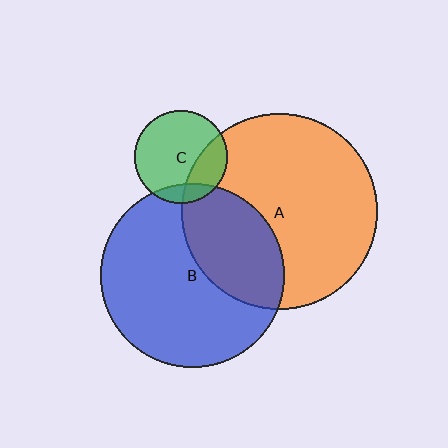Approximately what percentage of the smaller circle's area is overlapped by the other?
Approximately 35%.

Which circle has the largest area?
Circle A (orange).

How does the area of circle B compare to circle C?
Approximately 4.0 times.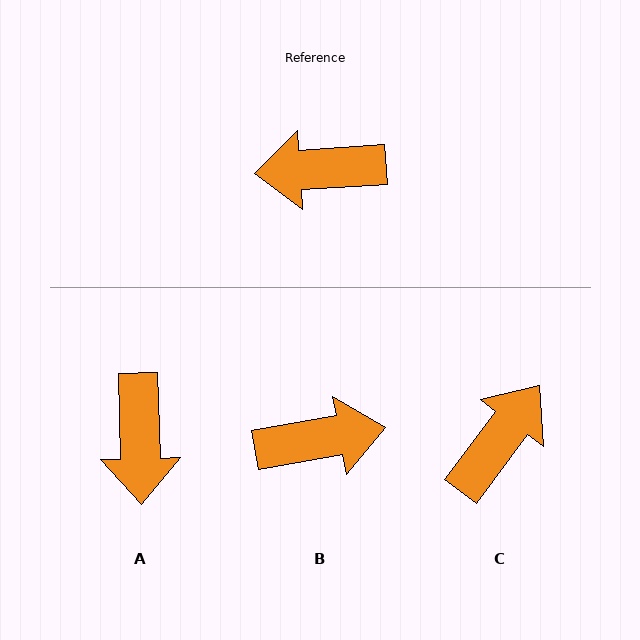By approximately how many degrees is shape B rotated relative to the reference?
Approximately 174 degrees clockwise.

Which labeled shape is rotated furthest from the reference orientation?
B, about 174 degrees away.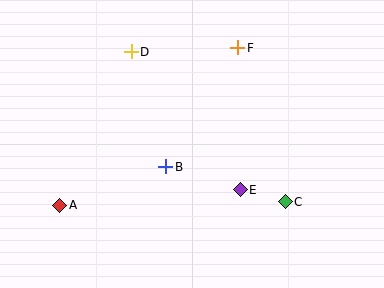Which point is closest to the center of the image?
Point B at (166, 167) is closest to the center.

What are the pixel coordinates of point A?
Point A is at (60, 205).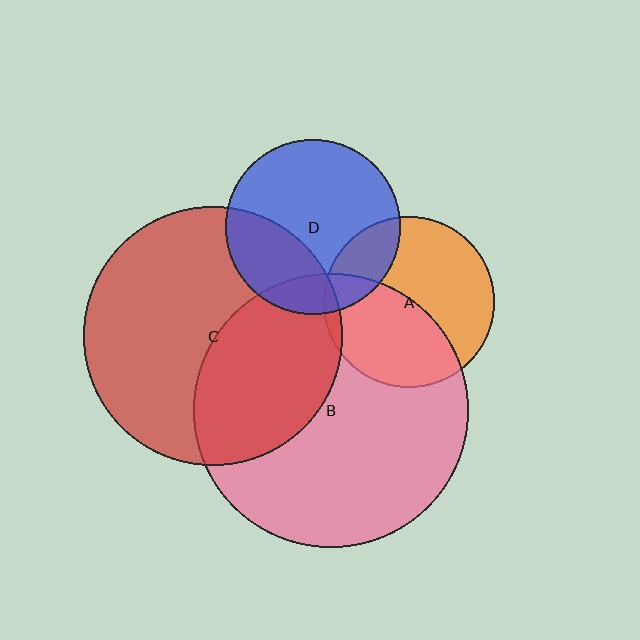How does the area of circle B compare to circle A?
Approximately 2.6 times.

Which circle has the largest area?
Circle B (pink).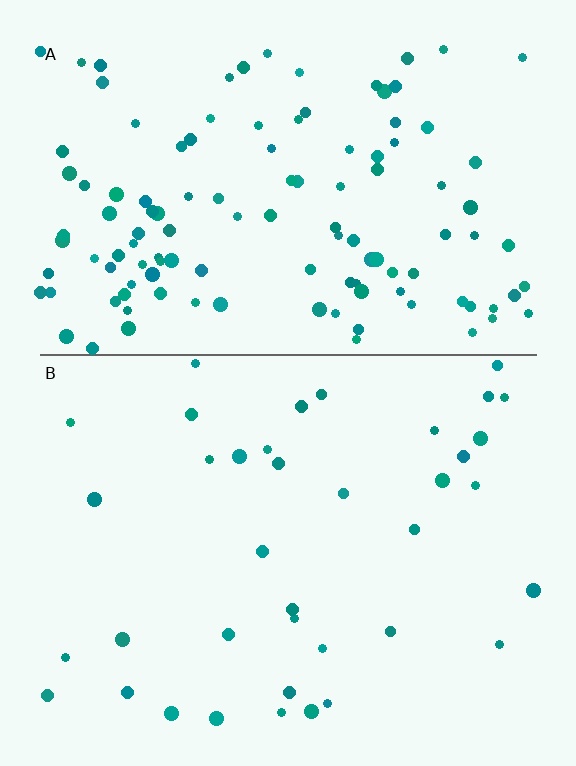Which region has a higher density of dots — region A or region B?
A (the top).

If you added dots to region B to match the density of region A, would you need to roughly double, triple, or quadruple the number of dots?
Approximately triple.